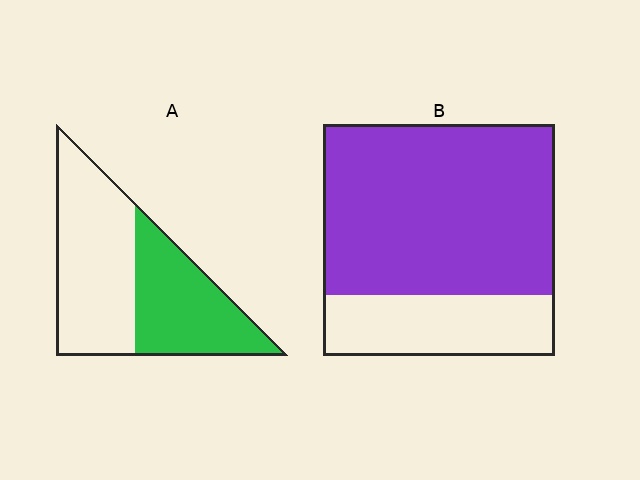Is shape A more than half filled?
No.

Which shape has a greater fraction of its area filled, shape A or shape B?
Shape B.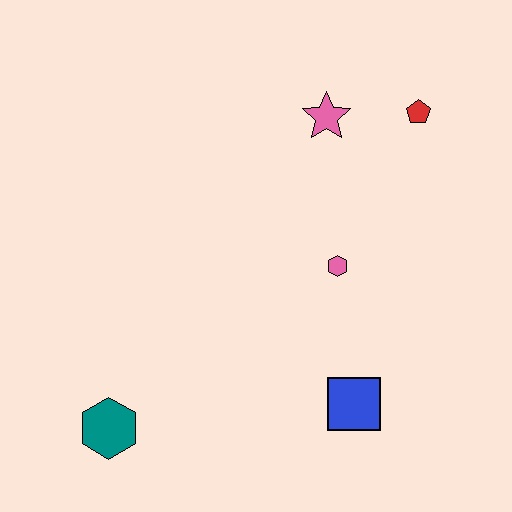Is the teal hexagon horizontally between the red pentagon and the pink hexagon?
No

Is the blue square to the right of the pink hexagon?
Yes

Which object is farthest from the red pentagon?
The teal hexagon is farthest from the red pentagon.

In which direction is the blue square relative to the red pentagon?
The blue square is below the red pentagon.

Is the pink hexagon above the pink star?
No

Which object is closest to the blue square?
The pink hexagon is closest to the blue square.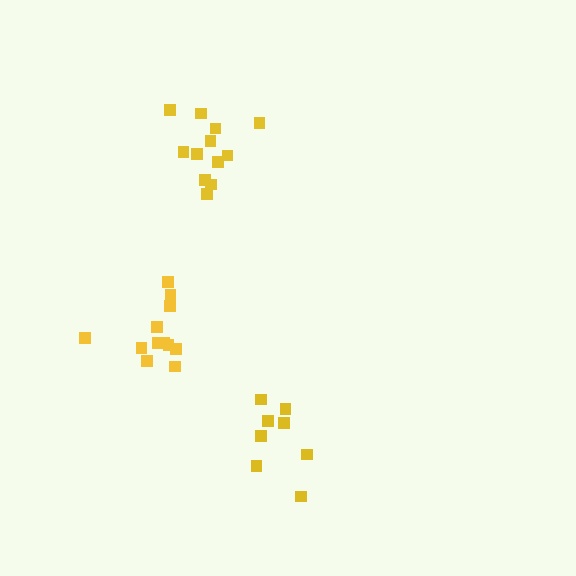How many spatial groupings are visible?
There are 3 spatial groupings.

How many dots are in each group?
Group 1: 12 dots, Group 2: 12 dots, Group 3: 8 dots (32 total).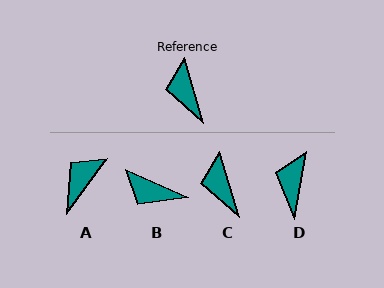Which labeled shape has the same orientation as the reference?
C.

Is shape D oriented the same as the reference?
No, it is off by about 26 degrees.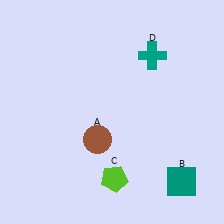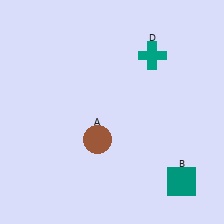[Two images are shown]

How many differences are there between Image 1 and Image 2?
There is 1 difference between the two images.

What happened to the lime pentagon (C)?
The lime pentagon (C) was removed in Image 2. It was in the bottom-right area of Image 1.